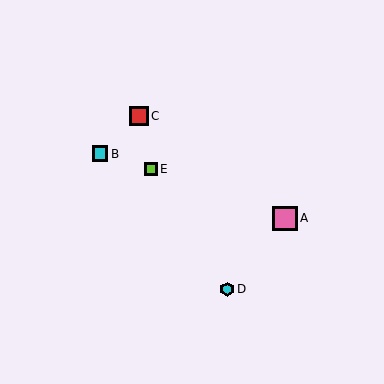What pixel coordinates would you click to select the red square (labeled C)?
Click at (139, 116) to select the red square C.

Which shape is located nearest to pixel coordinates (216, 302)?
The cyan hexagon (labeled D) at (227, 289) is nearest to that location.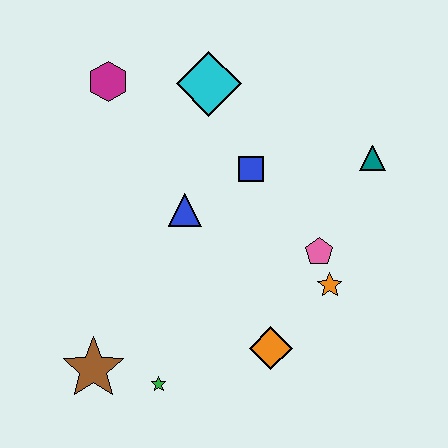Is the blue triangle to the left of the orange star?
Yes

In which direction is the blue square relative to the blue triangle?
The blue square is to the right of the blue triangle.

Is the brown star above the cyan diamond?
No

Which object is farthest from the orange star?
The magenta hexagon is farthest from the orange star.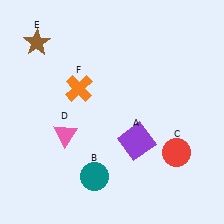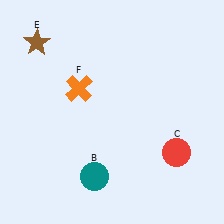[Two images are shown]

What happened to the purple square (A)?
The purple square (A) was removed in Image 2. It was in the bottom-right area of Image 1.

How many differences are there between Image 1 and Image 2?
There are 2 differences between the two images.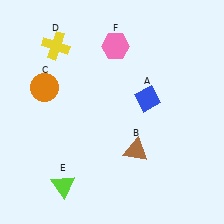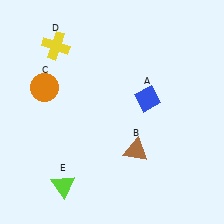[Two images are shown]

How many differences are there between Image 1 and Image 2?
There is 1 difference between the two images.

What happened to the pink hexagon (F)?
The pink hexagon (F) was removed in Image 2. It was in the top-right area of Image 1.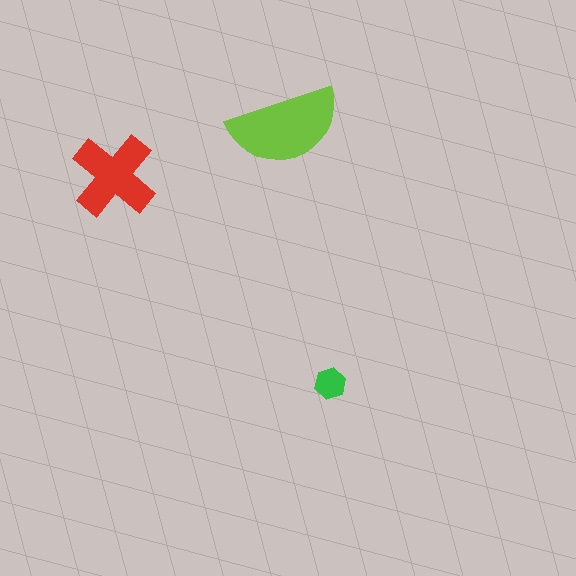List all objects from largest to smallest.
The lime semicircle, the red cross, the green hexagon.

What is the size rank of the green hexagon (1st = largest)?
3rd.